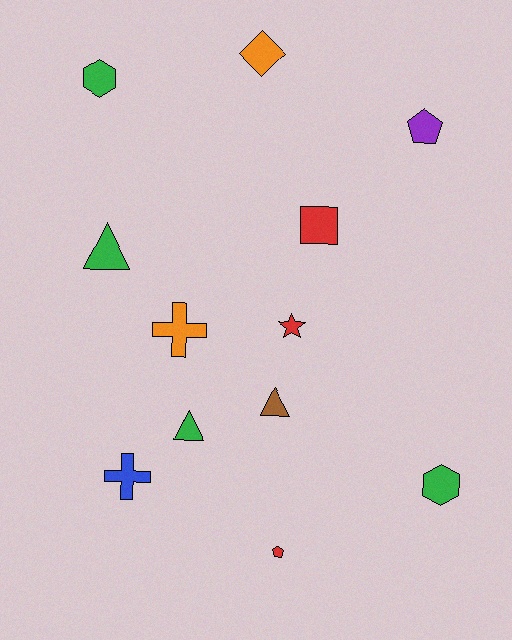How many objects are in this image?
There are 12 objects.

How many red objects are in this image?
There are 3 red objects.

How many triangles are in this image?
There are 3 triangles.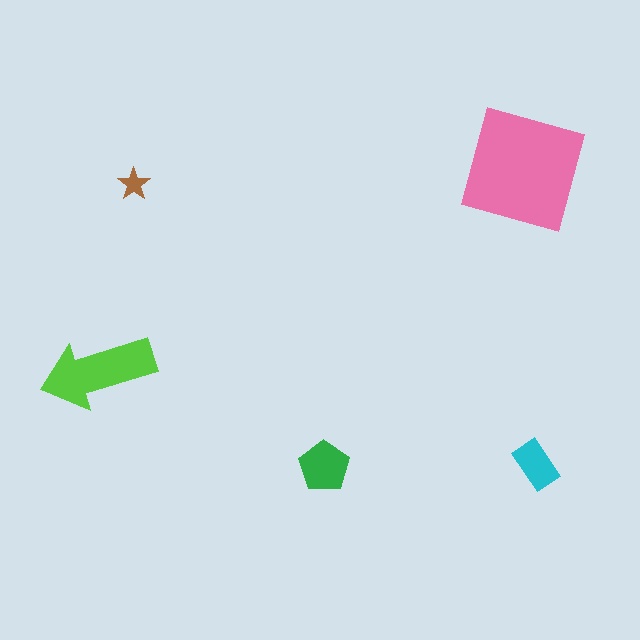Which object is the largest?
The pink square.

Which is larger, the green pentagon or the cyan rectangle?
The green pentagon.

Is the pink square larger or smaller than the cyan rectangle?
Larger.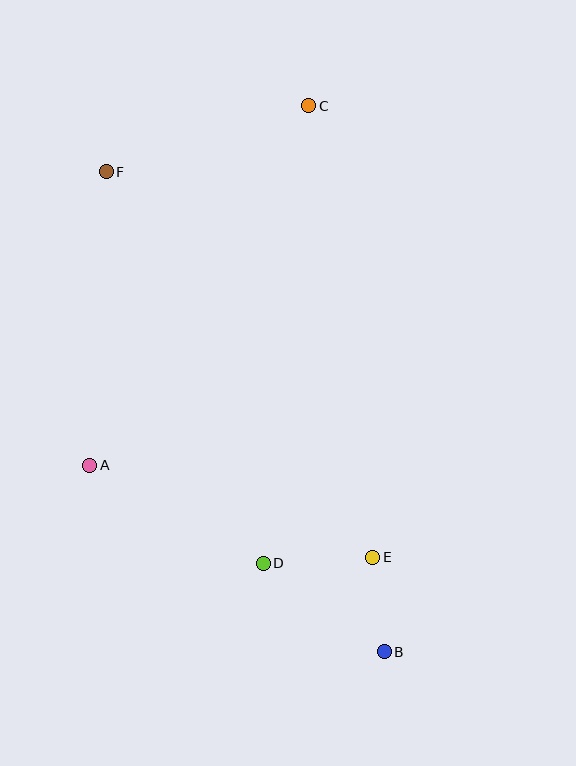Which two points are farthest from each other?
Points B and F are farthest from each other.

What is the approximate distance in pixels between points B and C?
The distance between B and C is approximately 551 pixels.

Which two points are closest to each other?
Points B and E are closest to each other.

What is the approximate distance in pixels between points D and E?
The distance between D and E is approximately 109 pixels.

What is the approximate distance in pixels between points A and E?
The distance between A and E is approximately 298 pixels.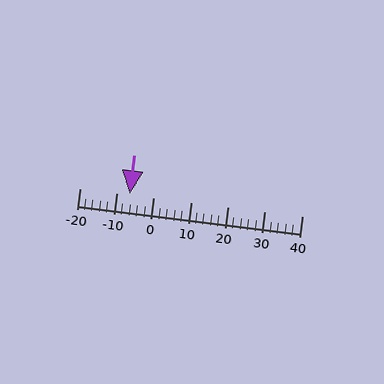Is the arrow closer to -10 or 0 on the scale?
The arrow is closer to -10.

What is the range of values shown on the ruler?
The ruler shows values from -20 to 40.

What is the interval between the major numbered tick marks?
The major tick marks are spaced 10 units apart.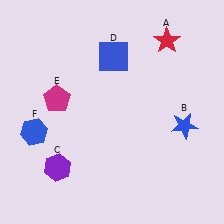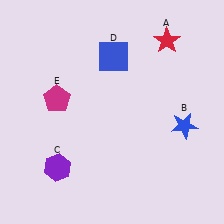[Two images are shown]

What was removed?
The blue hexagon (F) was removed in Image 2.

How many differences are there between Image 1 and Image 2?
There is 1 difference between the two images.